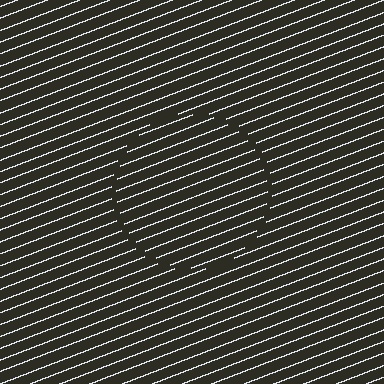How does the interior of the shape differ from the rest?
The interior of the shape contains the same grating, shifted by half a period — the contour is defined by the phase discontinuity where line-ends from the inner and outer gratings abut.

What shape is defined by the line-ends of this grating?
An illusory circle. The interior of the shape contains the same grating, shifted by half a period — the contour is defined by the phase discontinuity where line-ends from the inner and outer gratings abut.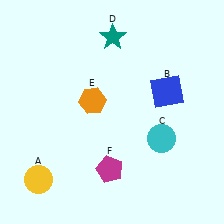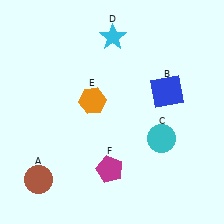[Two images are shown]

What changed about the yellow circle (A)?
In Image 1, A is yellow. In Image 2, it changed to brown.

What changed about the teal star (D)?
In Image 1, D is teal. In Image 2, it changed to cyan.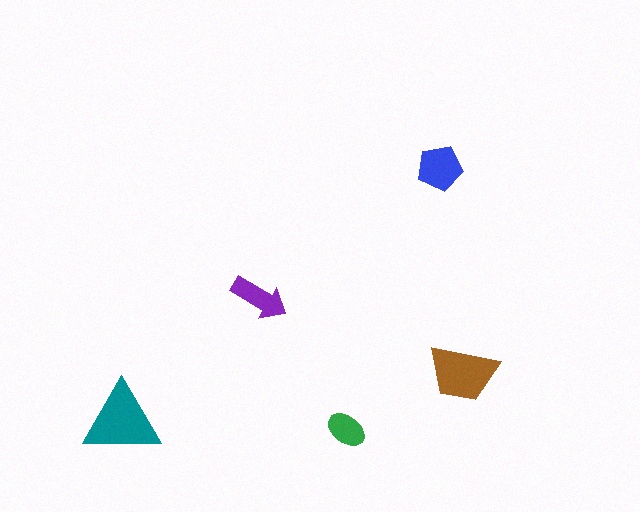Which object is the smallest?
The green ellipse.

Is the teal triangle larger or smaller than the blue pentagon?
Larger.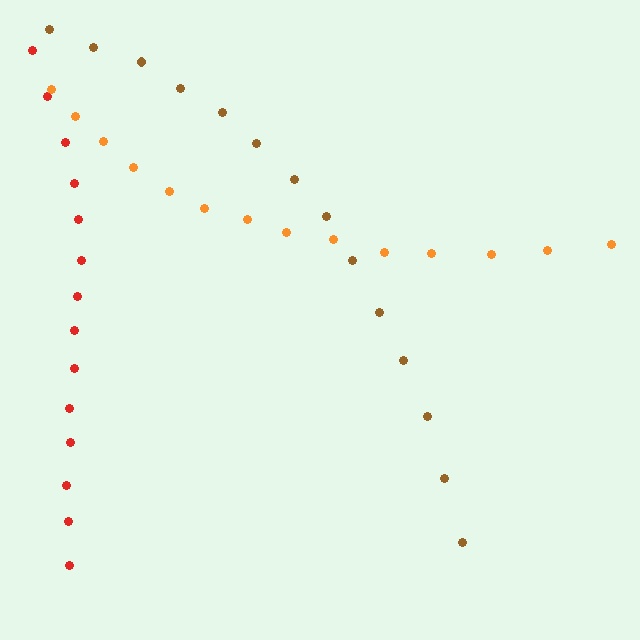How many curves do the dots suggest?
There are 3 distinct paths.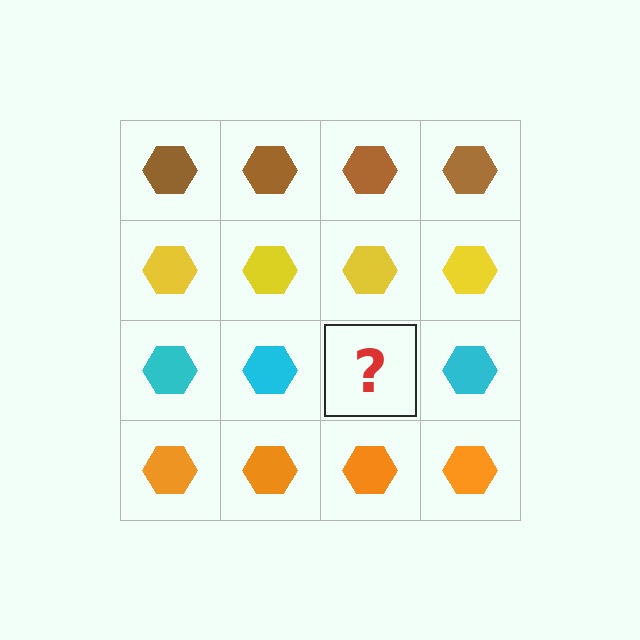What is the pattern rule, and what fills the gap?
The rule is that each row has a consistent color. The gap should be filled with a cyan hexagon.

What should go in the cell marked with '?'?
The missing cell should contain a cyan hexagon.